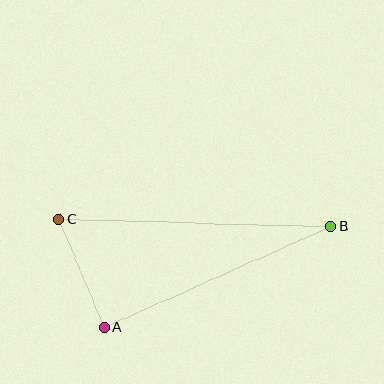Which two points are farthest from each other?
Points B and C are farthest from each other.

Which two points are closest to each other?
Points A and C are closest to each other.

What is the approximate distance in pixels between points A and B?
The distance between A and B is approximately 249 pixels.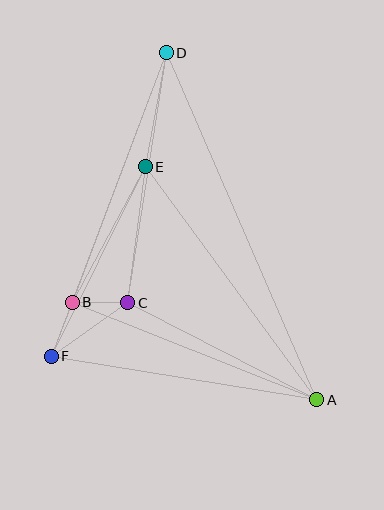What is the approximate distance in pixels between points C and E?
The distance between C and E is approximately 137 pixels.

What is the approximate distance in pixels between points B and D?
The distance between B and D is approximately 267 pixels.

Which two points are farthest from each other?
Points A and D are farthest from each other.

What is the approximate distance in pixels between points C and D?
The distance between C and D is approximately 253 pixels.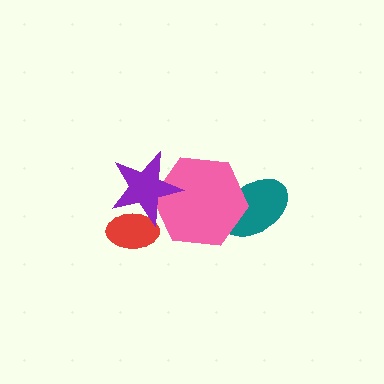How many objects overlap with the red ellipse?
1 object overlaps with the red ellipse.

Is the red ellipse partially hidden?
Yes, it is partially covered by another shape.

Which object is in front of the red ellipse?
The purple star is in front of the red ellipse.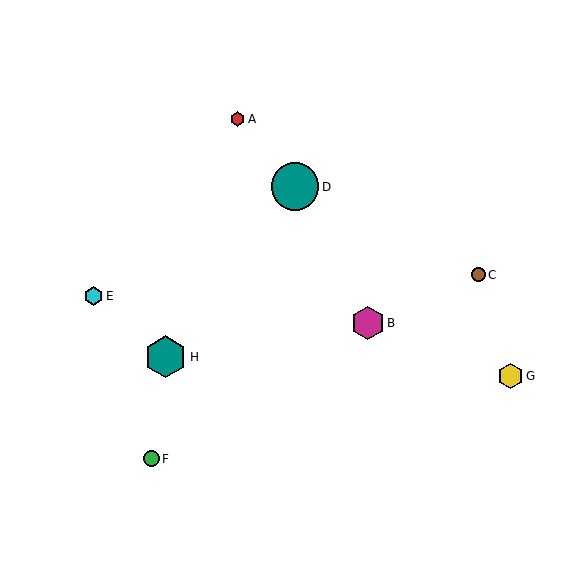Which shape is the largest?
The teal circle (labeled D) is the largest.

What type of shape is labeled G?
Shape G is a yellow hexagon.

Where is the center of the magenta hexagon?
The center of the magenta hexagon is at (368, 323).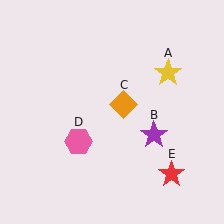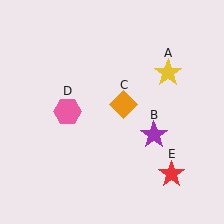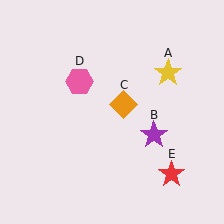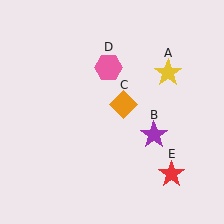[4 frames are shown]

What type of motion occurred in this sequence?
The pink hexagon (object D) rotated clockwise around the center of the scene.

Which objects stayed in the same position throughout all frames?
Yellow star (object A) and purple star (object B) and orange diamond (object C) and red star (object E) remained stationary.